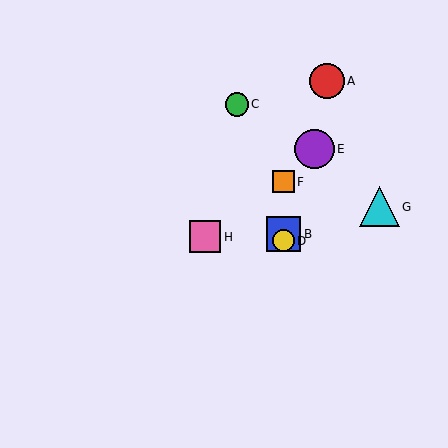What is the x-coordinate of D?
Object D is at x≈283.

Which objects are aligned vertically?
Objects B, D, F are aligned vertically.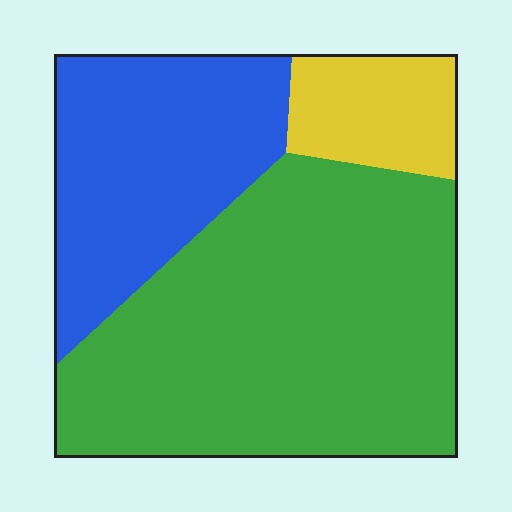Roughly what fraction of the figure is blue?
Blue covers 29% of the figure.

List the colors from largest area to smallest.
From largest to smallest: green, blue, yellow.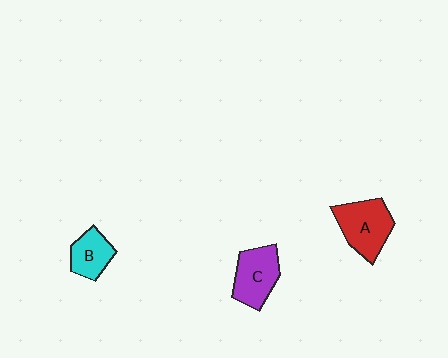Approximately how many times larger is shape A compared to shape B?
Approximately 1.6 times.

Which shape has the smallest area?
Shape B (cyan).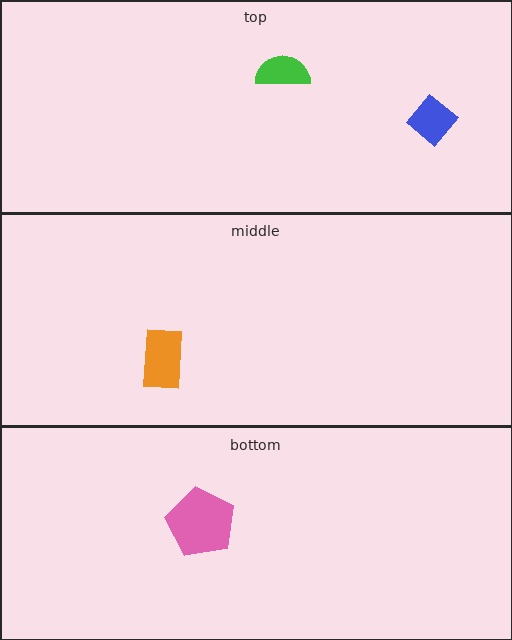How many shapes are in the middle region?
1.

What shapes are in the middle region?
The orange rectangle.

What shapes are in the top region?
The green semicircle, the blue diamond.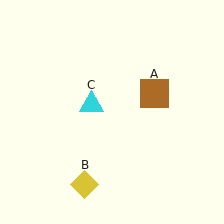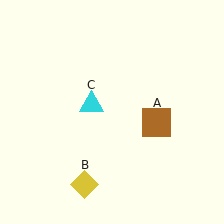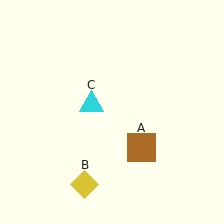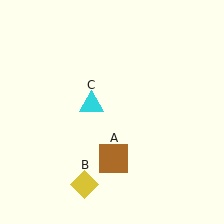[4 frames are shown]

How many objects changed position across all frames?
1 object changed position: brown square (object A).